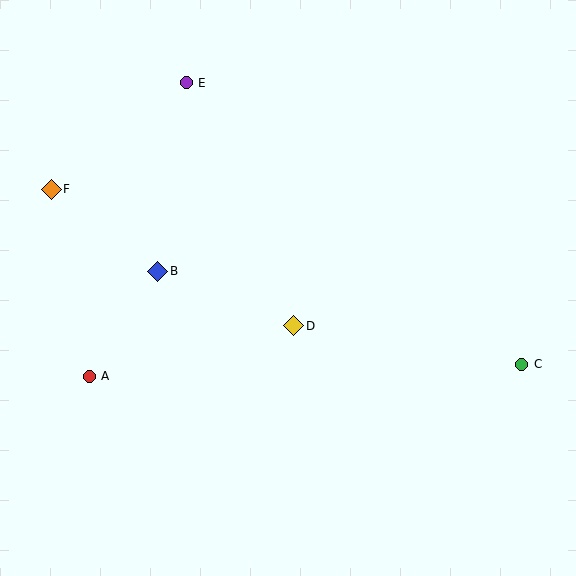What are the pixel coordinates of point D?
Point D is at (294, 326).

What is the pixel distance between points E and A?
The distance between E and A is 309 pixels.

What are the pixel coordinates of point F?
Point F is at (51, 189).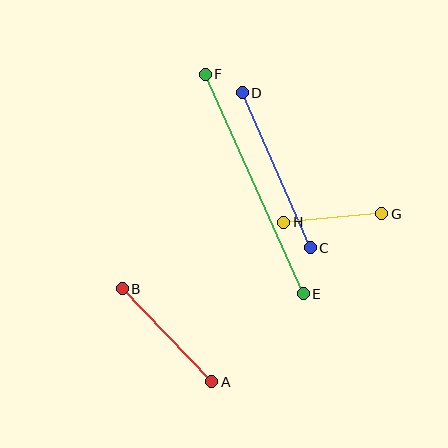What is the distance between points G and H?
The distance is approximately 98 pixels.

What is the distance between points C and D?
The distance is approximately 169 pixels.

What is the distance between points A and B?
The distance is approximately 129 pixels.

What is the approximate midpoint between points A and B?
The midpoint is at approximately (167, 335) pixels.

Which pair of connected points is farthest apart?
Points E and F are farthest apart.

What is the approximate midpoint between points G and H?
The midpoint is at approximately (333, 218) pixels.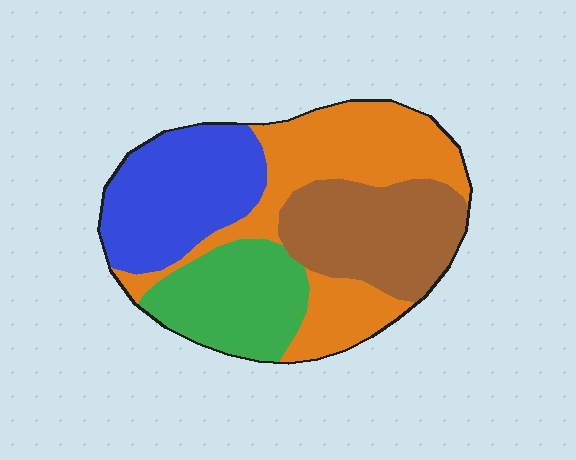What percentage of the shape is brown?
Brown takes up less than a quarter of the shape.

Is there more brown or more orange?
Orange.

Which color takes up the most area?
Orange, at roughly 35%.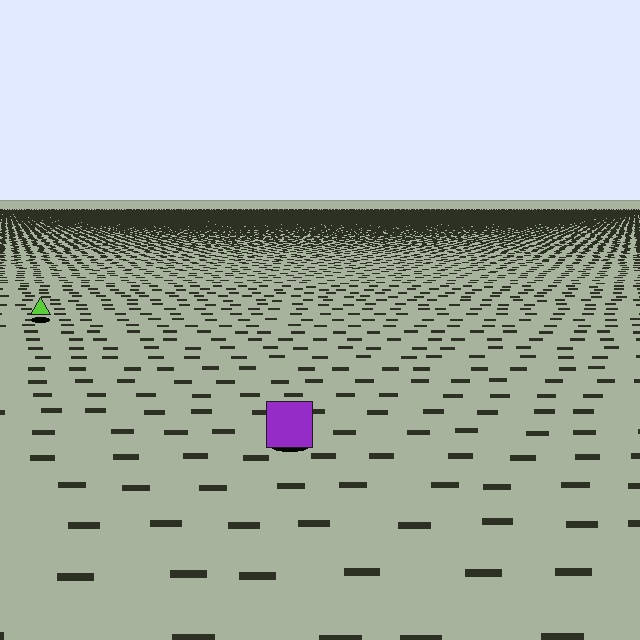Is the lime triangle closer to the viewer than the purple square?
No. The purple square is closer — you can tell from the texture gradient: the ground texture is coarser near it.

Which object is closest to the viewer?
The purple square is closest. The texture marks near it are larger and more spread out.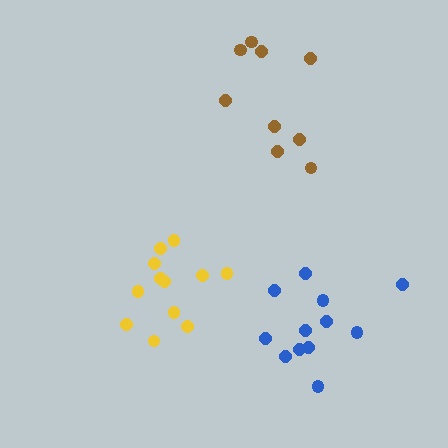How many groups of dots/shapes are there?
There are 3 groups.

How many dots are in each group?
Group 1: 9 dots, Group 2: 12 dots, Group 3: 12 dots (33 total).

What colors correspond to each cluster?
The clusters are colored: brown, yellow, blue.